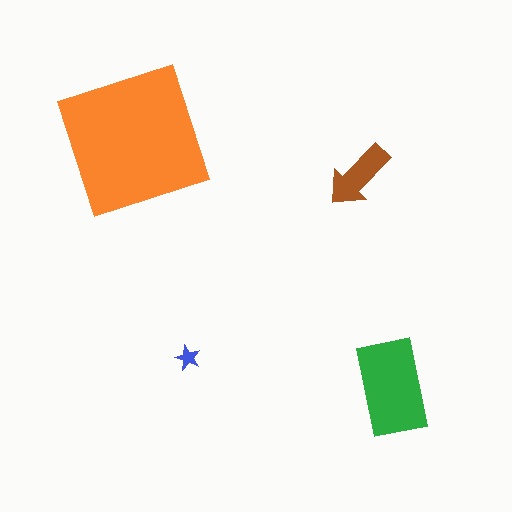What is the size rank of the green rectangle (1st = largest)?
2nd.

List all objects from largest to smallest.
The orange square, the green rectangle, the brown arrow, the blue star.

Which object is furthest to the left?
The orange square is leftmost.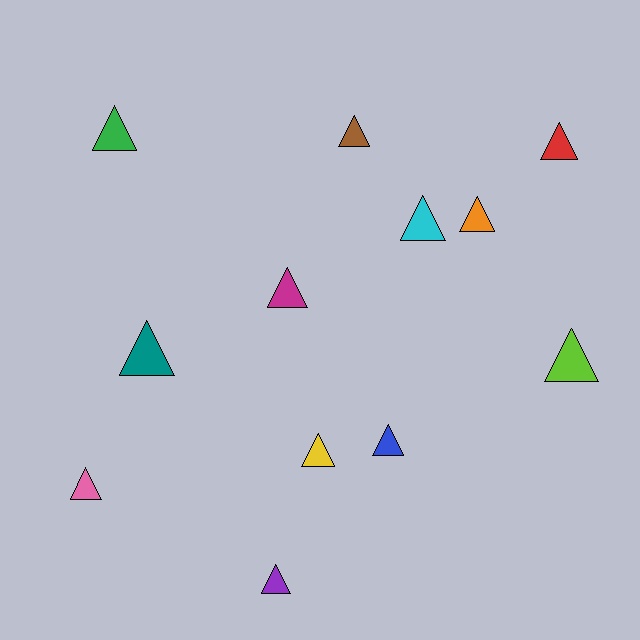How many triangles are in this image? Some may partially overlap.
There are 12 triangles.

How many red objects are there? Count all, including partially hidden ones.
There is 1 red object.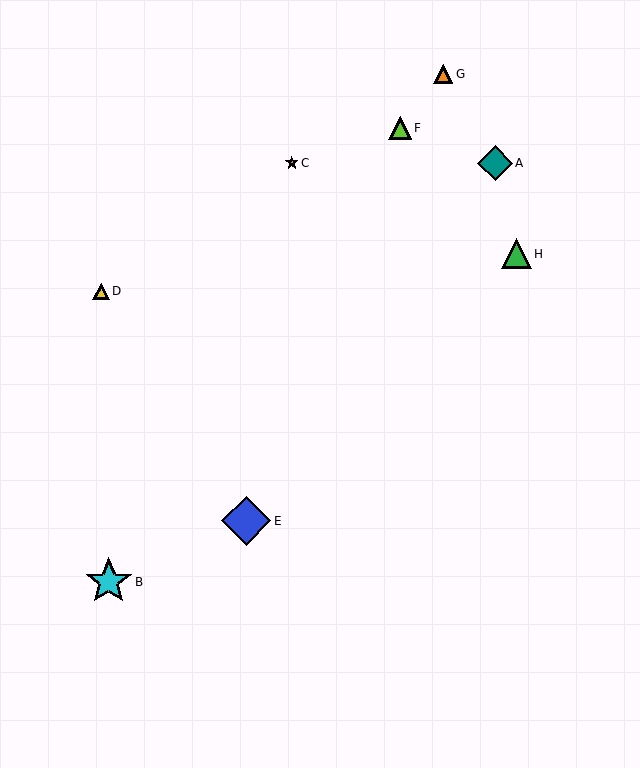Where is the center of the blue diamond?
The center of the blue diamond is at (246, 521).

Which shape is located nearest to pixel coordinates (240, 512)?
The blue diamond (labeled E) at (246, 521) is nearest to that location.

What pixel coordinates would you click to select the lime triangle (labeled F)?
Click at (400, 128) to select the lime triangle F.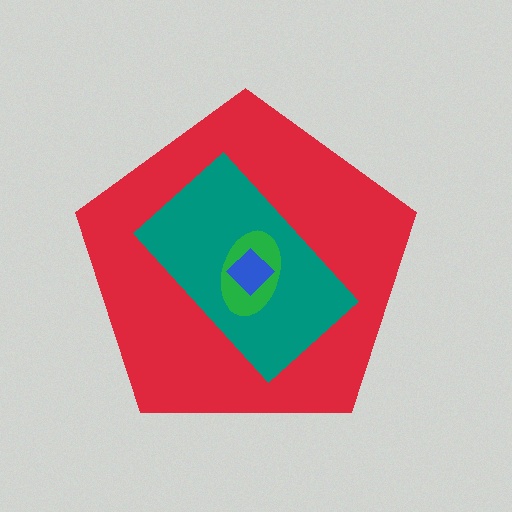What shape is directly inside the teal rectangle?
The green ellipse.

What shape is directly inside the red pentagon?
The teal rectangle.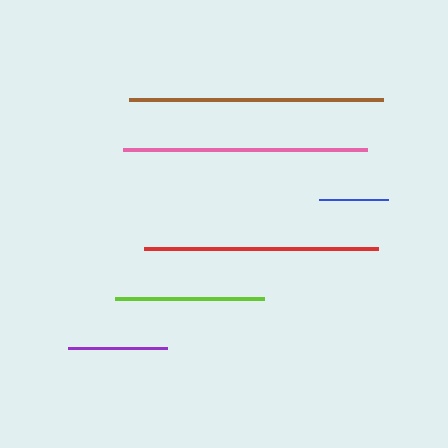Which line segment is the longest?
The brown line is the longest at approximately 254 pixels.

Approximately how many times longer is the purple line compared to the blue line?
The purple line is approximately 1.4 times the length of the blue line.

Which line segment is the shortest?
The blue line is the shortest at approximately 69 pixels.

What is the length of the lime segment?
The lime segment is approximately 149 pixels long.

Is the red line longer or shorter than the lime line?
The red line is longer than the lime line.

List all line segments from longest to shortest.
From longest to shortest: brown, pink, red, lime, purple, blue.